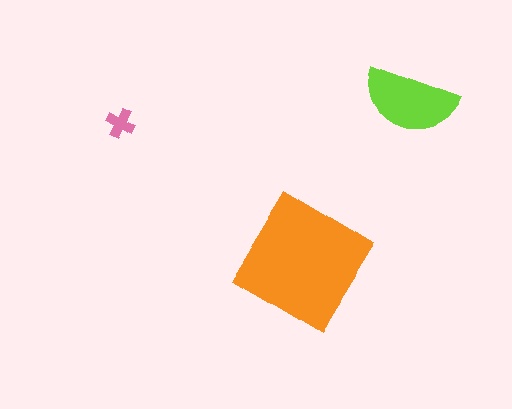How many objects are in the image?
There are 3 objects in the image.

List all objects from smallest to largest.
The pink cross, the lime semicircle, the orange diamond.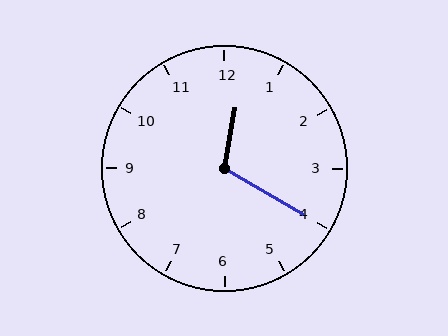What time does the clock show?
12:20.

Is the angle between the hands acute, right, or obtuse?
It is obtuse.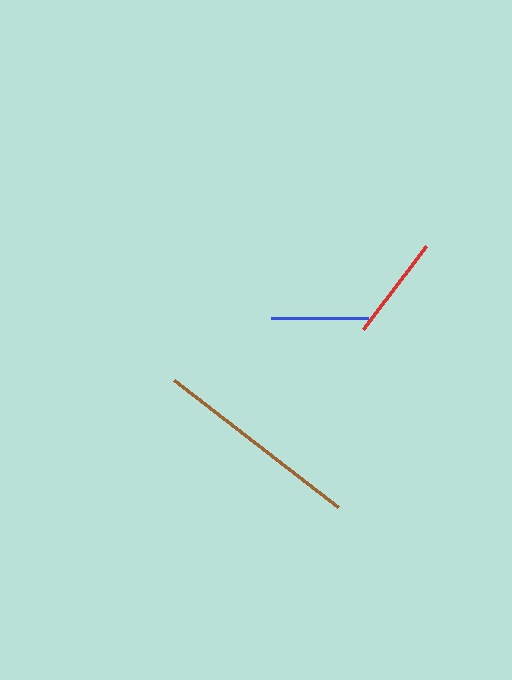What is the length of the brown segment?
The brown segment is approximately 207 pixels long.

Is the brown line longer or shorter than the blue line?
The brown line is longer than the blue line.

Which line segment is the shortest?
The blue line is the shortest at approximately 96 pixels.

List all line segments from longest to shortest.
From longest to shortest: brown, red, blue.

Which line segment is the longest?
The brown line is the longest at approximately 207 pixels.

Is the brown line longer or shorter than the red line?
The brown line is longer than the red line.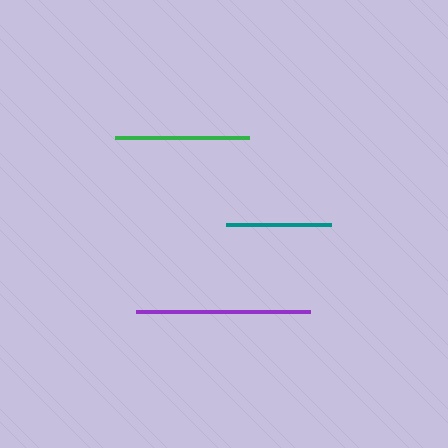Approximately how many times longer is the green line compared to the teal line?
The green line is approximately 1.3 times the length of the teal line.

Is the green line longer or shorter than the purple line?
The purple line is longer than the green line.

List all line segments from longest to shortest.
From longest to shortest: purple, green, teal.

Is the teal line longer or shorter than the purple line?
The purple line is longer than the teal line.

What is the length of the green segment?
The green segment is approximately 135 pixels long.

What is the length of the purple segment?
The purple segment is approximately 174 pixels long.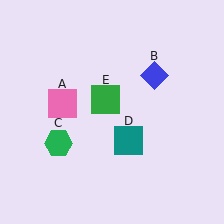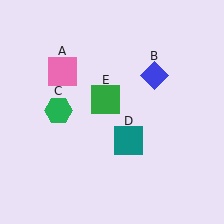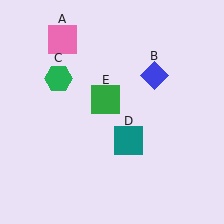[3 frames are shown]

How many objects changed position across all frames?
2 objects changed position: pink square (object A), green hexagon (object C).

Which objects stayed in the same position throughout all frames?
Blue diamond (object B) and teal square (object D) and green square (object E) remained stationary.